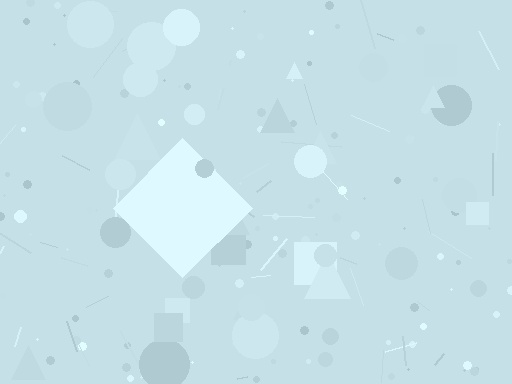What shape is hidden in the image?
A diamond is hidden in the image.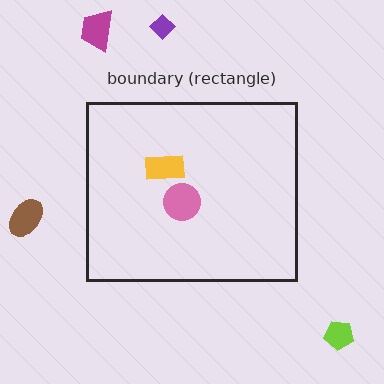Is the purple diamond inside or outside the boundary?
Outside.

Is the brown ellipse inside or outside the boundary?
Outside.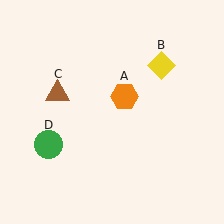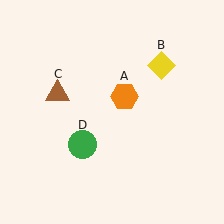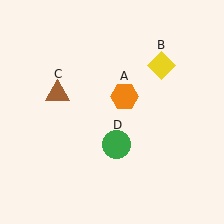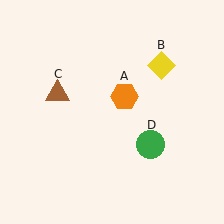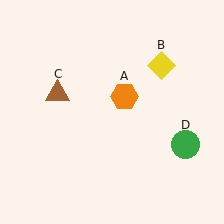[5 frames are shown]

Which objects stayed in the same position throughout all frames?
Orange hexagon (object A) and yellow diamond (object B) and brown triangle (object C) remained stationary.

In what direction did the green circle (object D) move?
The green circle (object D) moved right.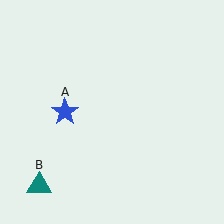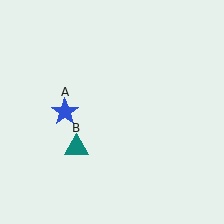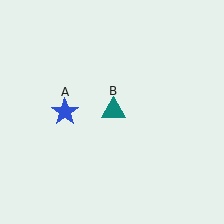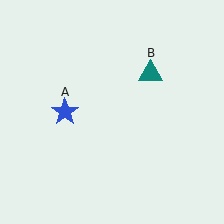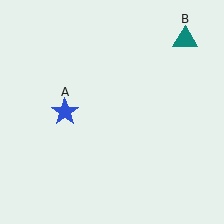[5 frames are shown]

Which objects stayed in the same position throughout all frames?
Blue star (object A) remained stationary.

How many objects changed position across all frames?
1 object changed position: teal triangle (object B).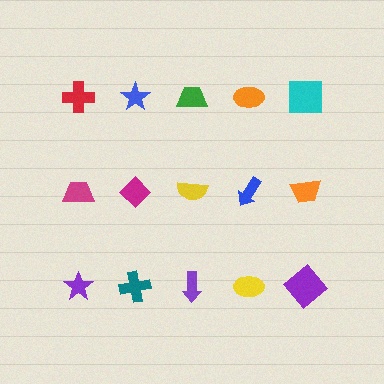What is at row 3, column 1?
A purple star.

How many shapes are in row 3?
5 shapes.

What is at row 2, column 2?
A magenta diamond.